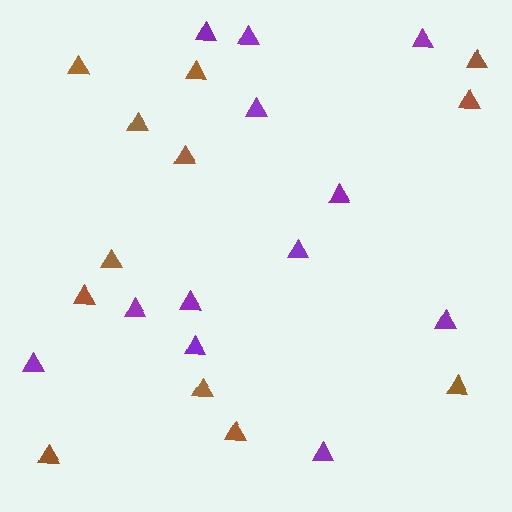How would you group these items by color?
There are 2 groups: one group of purple triangles (12) and one group of brown triangles (12).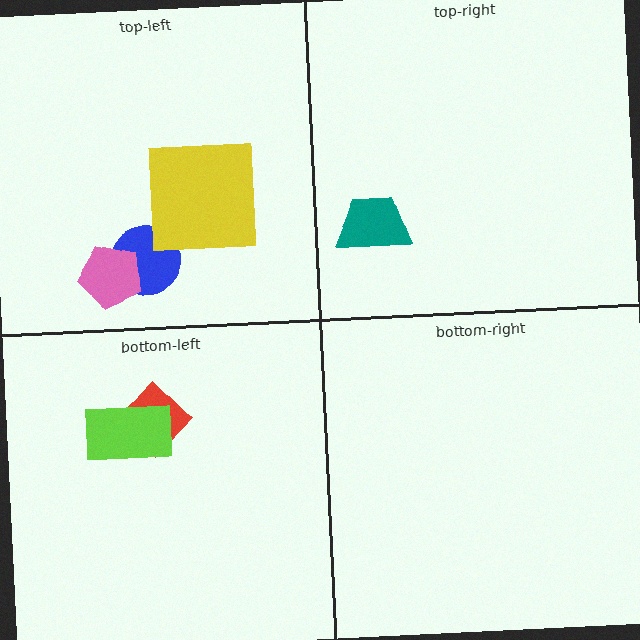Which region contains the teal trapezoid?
The top-right region.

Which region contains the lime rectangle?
The bottom-left region.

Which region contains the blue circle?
The top-left region.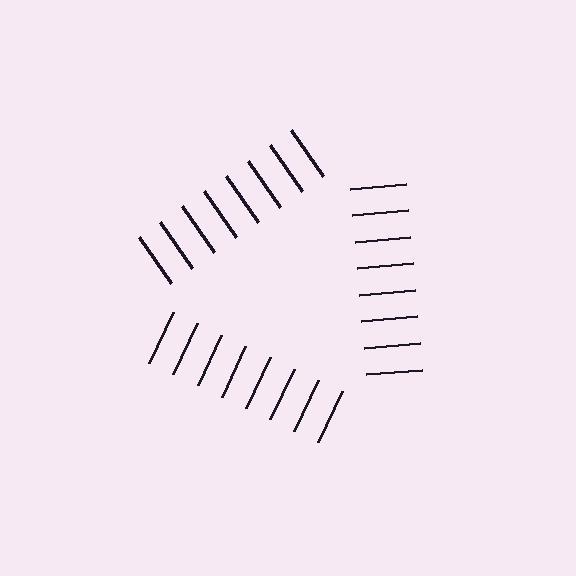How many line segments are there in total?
24 — 8 along each of the 3 edges.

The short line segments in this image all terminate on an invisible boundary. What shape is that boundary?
An illusory triangle — the line segments terminate on its edges but no continuous stroke is drawn.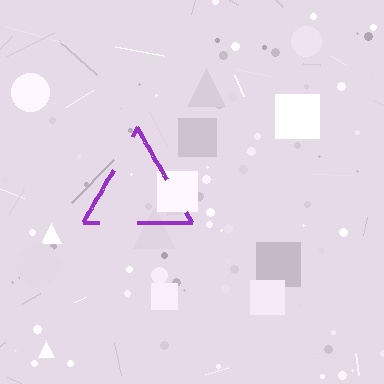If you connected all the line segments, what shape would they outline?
They would outline a triangle.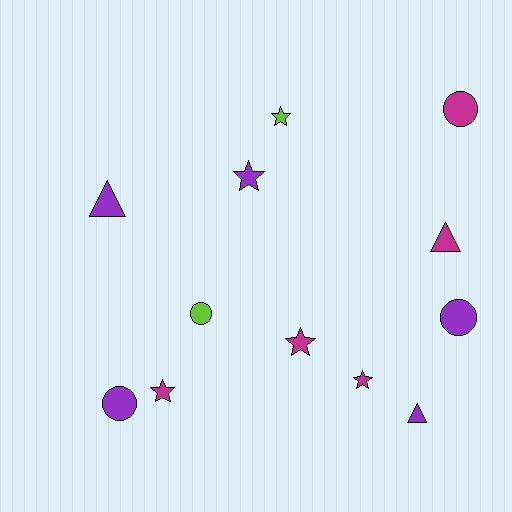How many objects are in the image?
There are 12 objects.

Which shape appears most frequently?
Star, with 5 objects.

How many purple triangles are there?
There are 2 purple triangles.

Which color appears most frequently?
Magenta, with 5 objects.